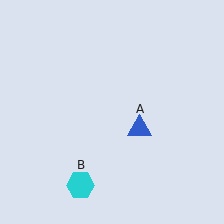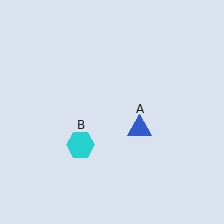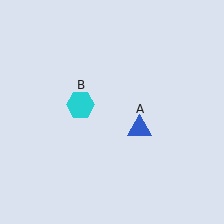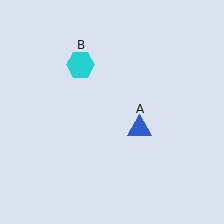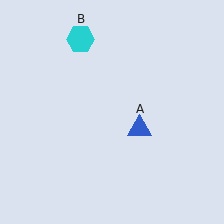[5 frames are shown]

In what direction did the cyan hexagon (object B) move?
The cyan hexagon (object B) moved up.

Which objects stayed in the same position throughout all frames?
Blue triangle (object A) remained stationary.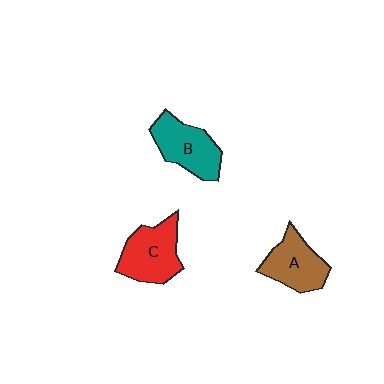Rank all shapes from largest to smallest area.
From largest to smallest: C (red), B (teal), A (brown).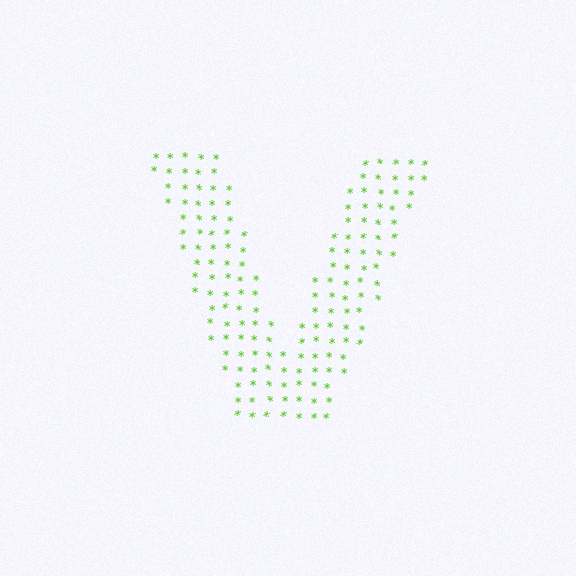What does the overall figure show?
The overall figure shows the letter V.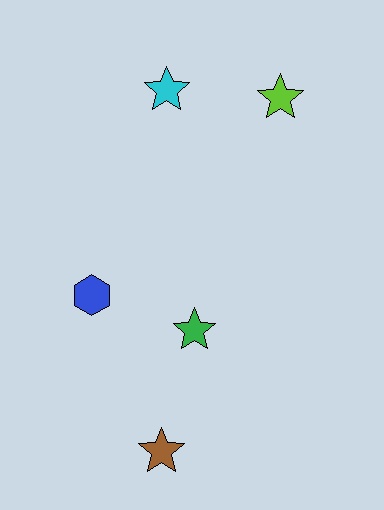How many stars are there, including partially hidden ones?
There are 4 stars.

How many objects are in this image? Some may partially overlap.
There are 5 objects.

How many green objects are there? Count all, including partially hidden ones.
There is 1 green object.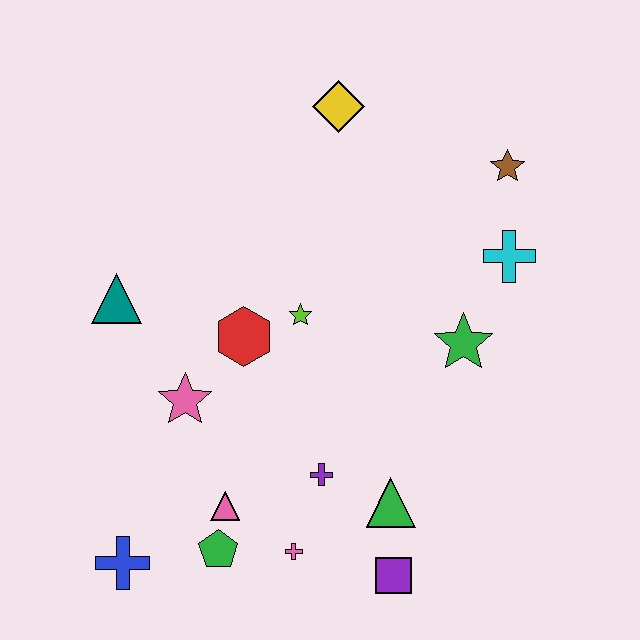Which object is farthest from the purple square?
The yellow diamond is farthest from the purple square.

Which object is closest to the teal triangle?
The pink star is closest to the teal triangle.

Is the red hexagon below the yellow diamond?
Yes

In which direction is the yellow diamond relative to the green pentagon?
The yellow diamond is above the green pentagon.